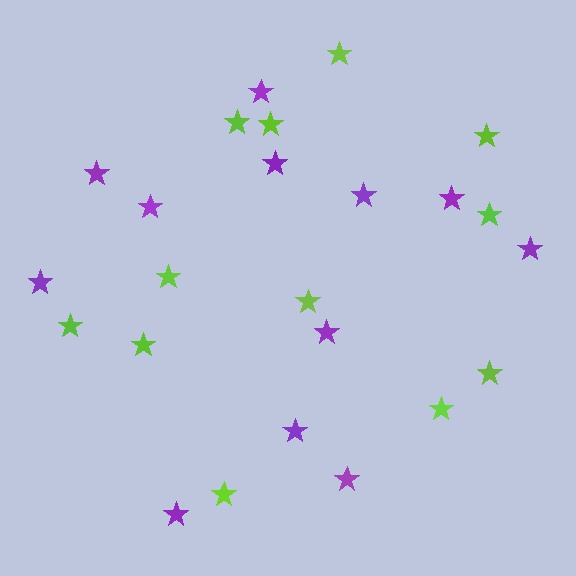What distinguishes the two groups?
There are 2 groups: one group of purple stars (12) and one group of lime stars (12).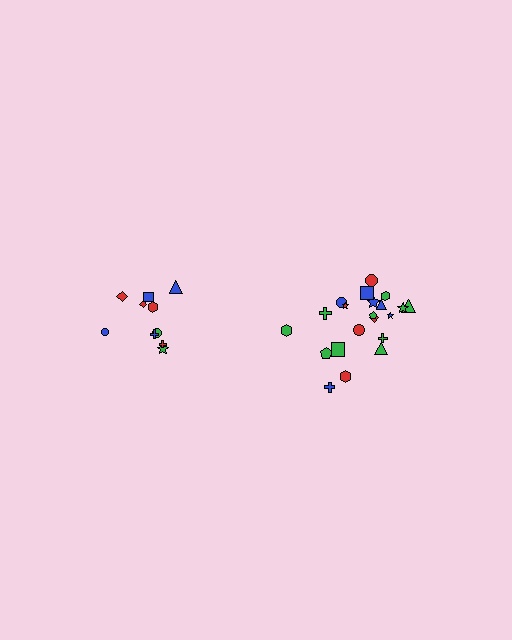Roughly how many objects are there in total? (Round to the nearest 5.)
Roughly 30 objects in total.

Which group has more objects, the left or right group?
The right group.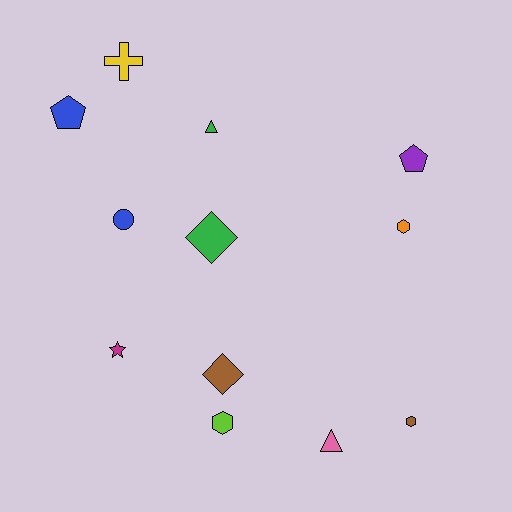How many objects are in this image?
There are 12 objects.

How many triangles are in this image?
There are 2 triangles.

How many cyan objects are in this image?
There are no cyan objects.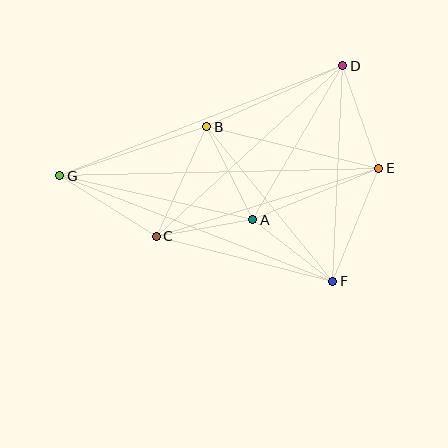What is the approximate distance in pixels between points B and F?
The distance between B and F is approximately 199 pixels.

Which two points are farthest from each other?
Points E and G are farthest from each other.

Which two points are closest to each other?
Points A and C are closest to each other.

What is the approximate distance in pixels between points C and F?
The distance between C and F is approximately 183 pixels.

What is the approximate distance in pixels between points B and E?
The distance between B and E is approximately 177 pixels.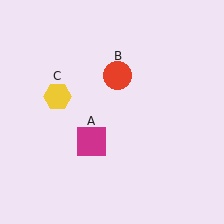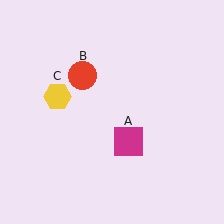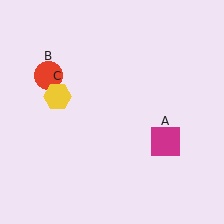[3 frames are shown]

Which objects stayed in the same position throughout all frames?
Yellow hexagon (object C) remained stationary.